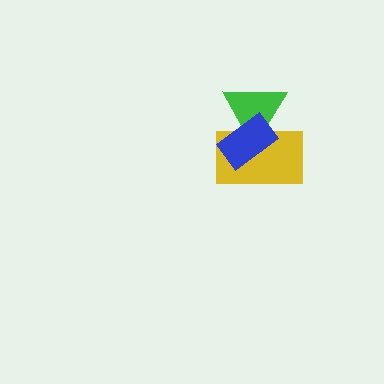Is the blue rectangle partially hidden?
No, no other shape covers it.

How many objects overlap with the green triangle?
2 objects overlap with the green triangle.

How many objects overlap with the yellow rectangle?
2 objects overlap with the yellow rectangle.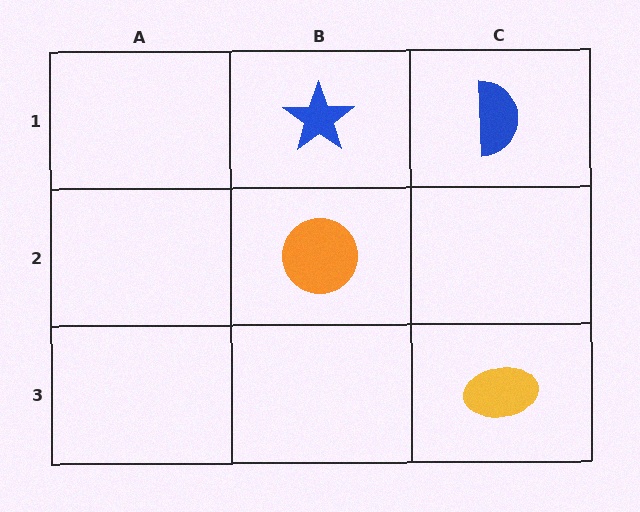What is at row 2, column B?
An orange circle.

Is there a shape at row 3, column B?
No, that cell is empty.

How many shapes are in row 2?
1 shape.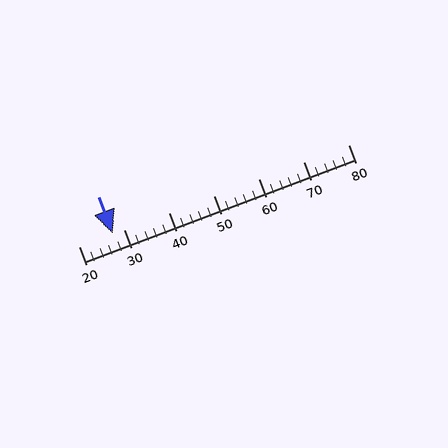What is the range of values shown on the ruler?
The ruler shows values from 20 to 80.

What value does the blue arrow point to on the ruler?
The blue arrow points to approximately 28.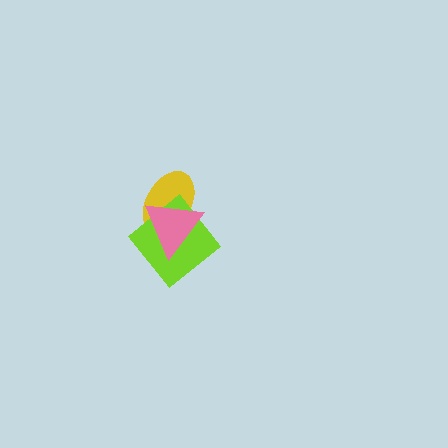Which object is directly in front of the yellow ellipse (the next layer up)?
The lime diamond is directly in front of the yellow ellipse.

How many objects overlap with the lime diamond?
2 objects overlap with the lime diamond.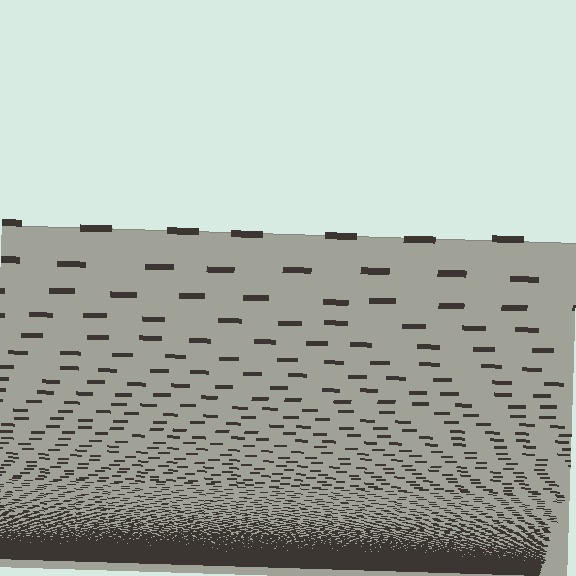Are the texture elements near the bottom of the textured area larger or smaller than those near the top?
Smaller. The gradient is inverted — elements near the bottom are smaller and denser.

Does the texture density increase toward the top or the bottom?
Density increases toward the bottom.